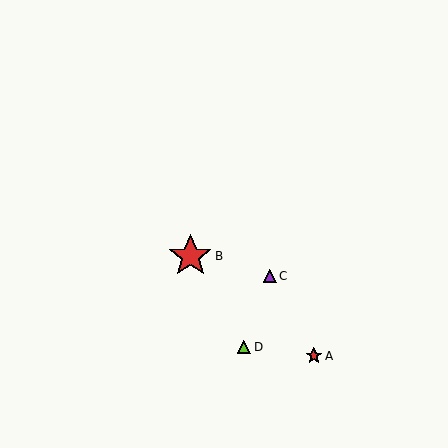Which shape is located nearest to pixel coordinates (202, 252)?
The red star (labeled B) at (190, 256) is nearest to that location.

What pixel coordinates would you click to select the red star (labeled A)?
Click at (314, 356) to select the red star A.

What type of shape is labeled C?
Shape C is a purple triangle.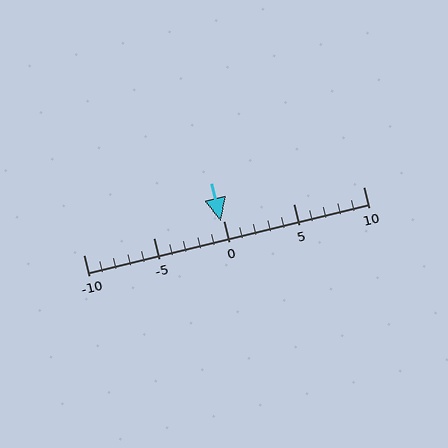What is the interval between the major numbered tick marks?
The major tick marks are spaced 5 units apart.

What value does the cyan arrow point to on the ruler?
The cyan arrow points to approximately 0.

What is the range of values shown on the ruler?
The ruler shows values from -10 to 10.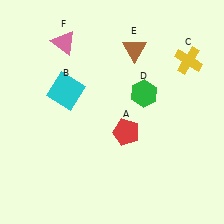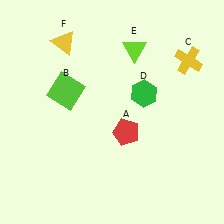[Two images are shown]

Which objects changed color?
B changed from cyan to lime. E changed from brown to lime. F changed from pink to yellow.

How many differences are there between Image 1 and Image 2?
There are 3 differences between the two images.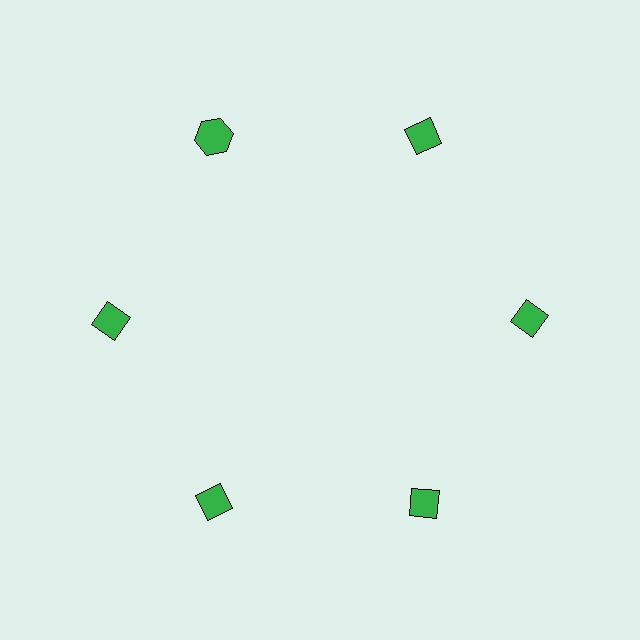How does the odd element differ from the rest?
It has a different shape: hexagon instead of diamond.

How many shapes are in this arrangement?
There are 6 shapes arranged in a ring pattern.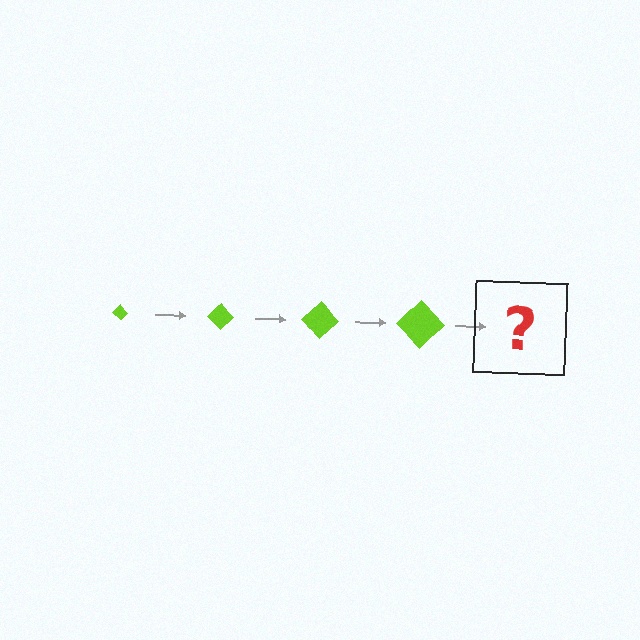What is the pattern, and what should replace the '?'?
The pattern is that the diamond gets progressively larger each step. The '?' should be a lime diamond, larger than the previous one.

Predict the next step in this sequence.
The next step is a lime diamond, larger than the previous one.